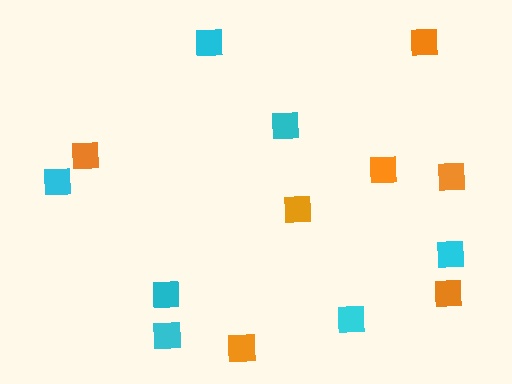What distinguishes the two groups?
There are 2 groups: one group of cyan squares (7) and one group of orange squares (7).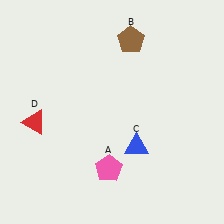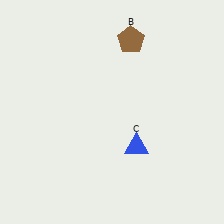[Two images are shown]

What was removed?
The red triangle (D), the pink pentagon (A) were removed in Image 2.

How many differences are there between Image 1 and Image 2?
There are 2 differences between the two images.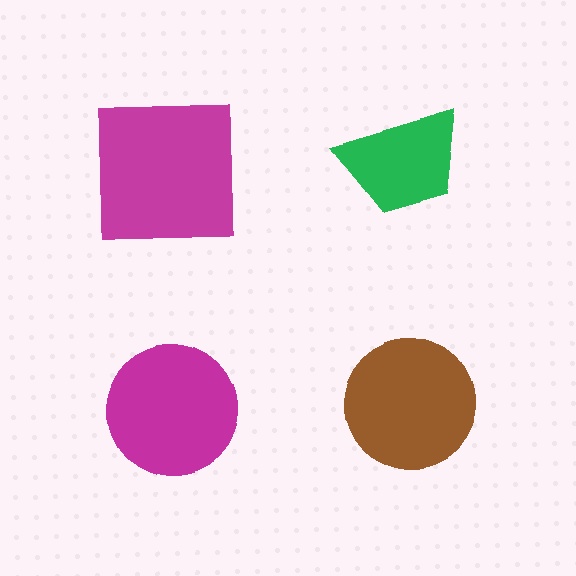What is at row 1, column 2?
A green trapezoid.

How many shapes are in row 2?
2 shapes.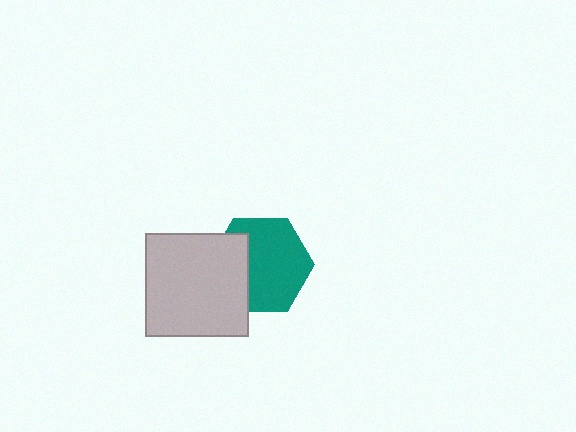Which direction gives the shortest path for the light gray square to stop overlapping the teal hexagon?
Moving left gives the shortest separation.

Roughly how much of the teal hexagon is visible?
Most of it is visible (roughly 68%).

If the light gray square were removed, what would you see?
You would see the complete teal hexagon.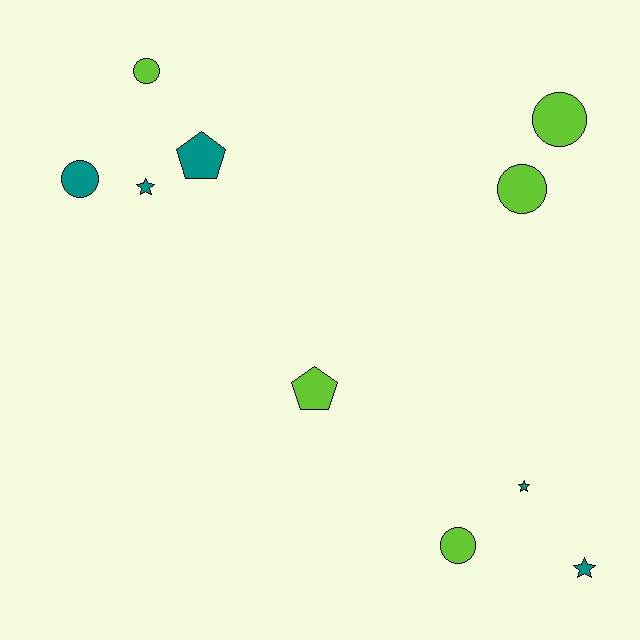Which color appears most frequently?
Teal, with 5 objects.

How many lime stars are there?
There are no lime stars.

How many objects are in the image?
There are 10 objects.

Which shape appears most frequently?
Circle, with 5 objects.